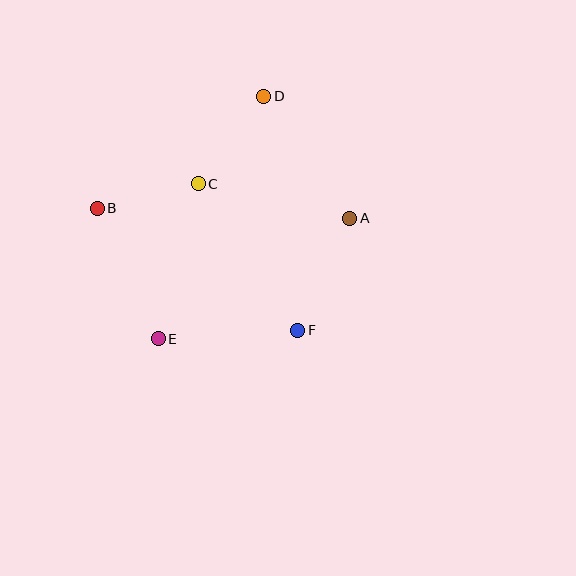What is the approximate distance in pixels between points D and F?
The distance between D and F is approximately 237 pixels.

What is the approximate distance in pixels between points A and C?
The distance between A and C is approximately 156 pixels.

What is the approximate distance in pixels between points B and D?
The distance between B and D is approximately 201 pixels.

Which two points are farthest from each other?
Points D and E are farthest from each other.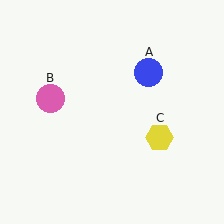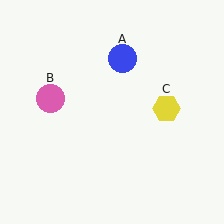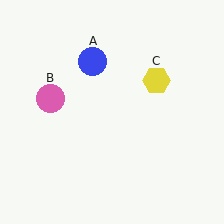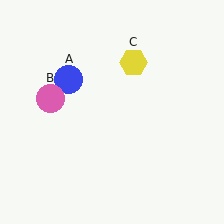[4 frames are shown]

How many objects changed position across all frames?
2 objects changed position: blue circle (object A), yellow hexagon (object C).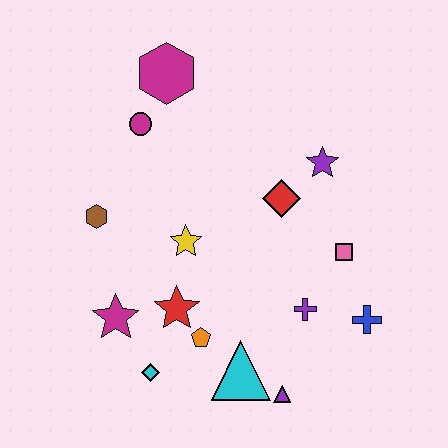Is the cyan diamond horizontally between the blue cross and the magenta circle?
Yes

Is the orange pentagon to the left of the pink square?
Yes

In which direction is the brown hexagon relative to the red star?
The brown hexagon is above the red star.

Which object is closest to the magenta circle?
The magenta hexagon is closest to the magenta circle.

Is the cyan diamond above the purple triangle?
Yes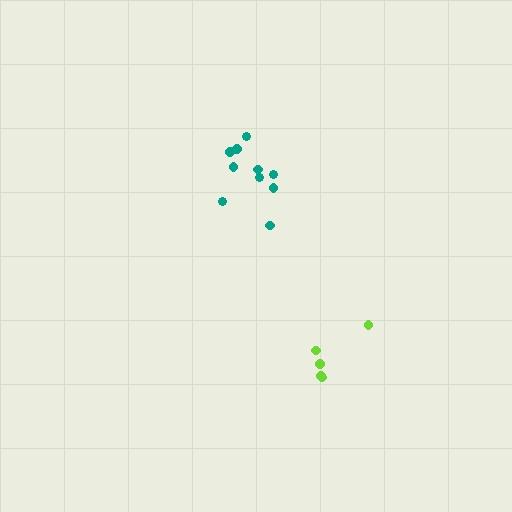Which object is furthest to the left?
The teal cluster is leftmost.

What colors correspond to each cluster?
The clusters are colored: teal, lime.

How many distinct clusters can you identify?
There are 2 distinct clusters.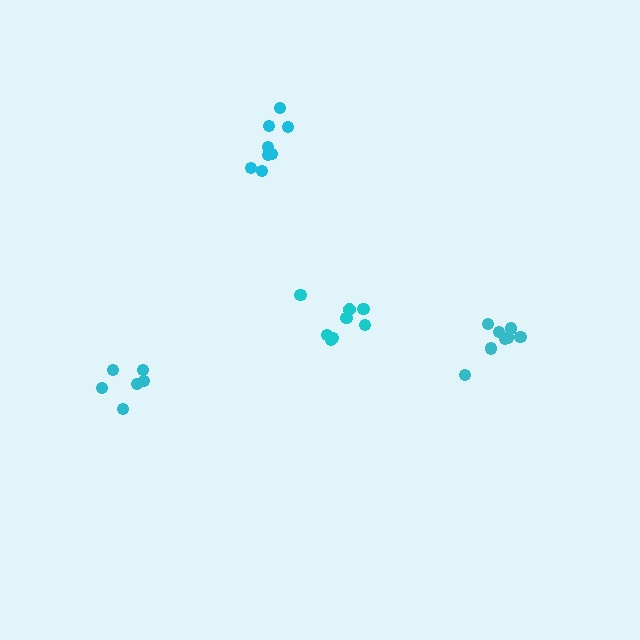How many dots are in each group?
Group 1: 6 dots, Group 2: 8 dots, Group 3: 8 dots, Group 4: 8 dots (30 total).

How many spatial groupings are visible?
There are 4 spatial groupings.